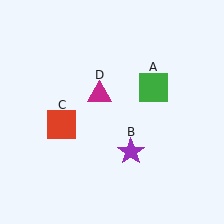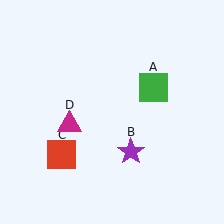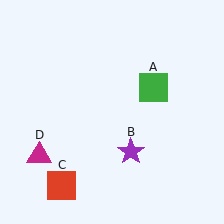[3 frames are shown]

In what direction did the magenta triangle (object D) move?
The magenta triangle (object D) moved down and to the left.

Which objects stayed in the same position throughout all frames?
Green square (object A) and purple star (object B) remained stationary.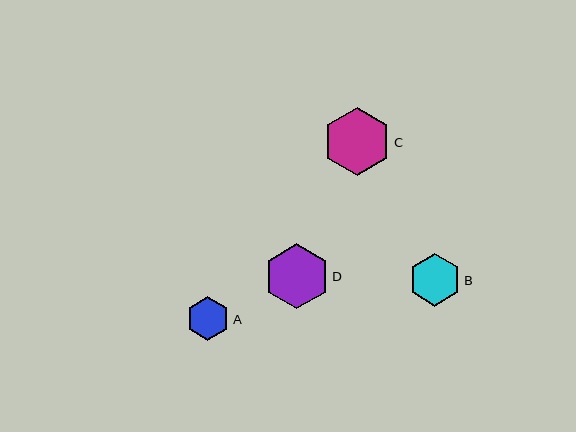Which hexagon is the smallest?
Hexagon A is the smallest with a size of approximately 43 pixels.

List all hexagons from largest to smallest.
From largest to smallest: C, D, B, A.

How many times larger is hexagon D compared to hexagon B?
Hexagon D is approximately 1.2 times the size of hexagon B.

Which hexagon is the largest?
Hexagon C is the largest with a size of approximately 68 pixels.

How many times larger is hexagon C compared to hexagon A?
Hexagon C is approximately 1.6 times the size of hexagon A.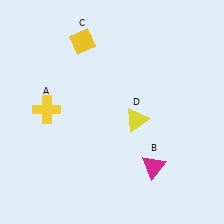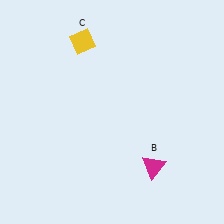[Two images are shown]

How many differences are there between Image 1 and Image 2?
There are 2 differences between the two images.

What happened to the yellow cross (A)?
The yellow cross (A) was removed in Image 2. It was in the top-left area of Image 1.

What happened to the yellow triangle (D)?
The yellow triangle (D) was removed in Image 2. It was in the bottom-right area of Image 1.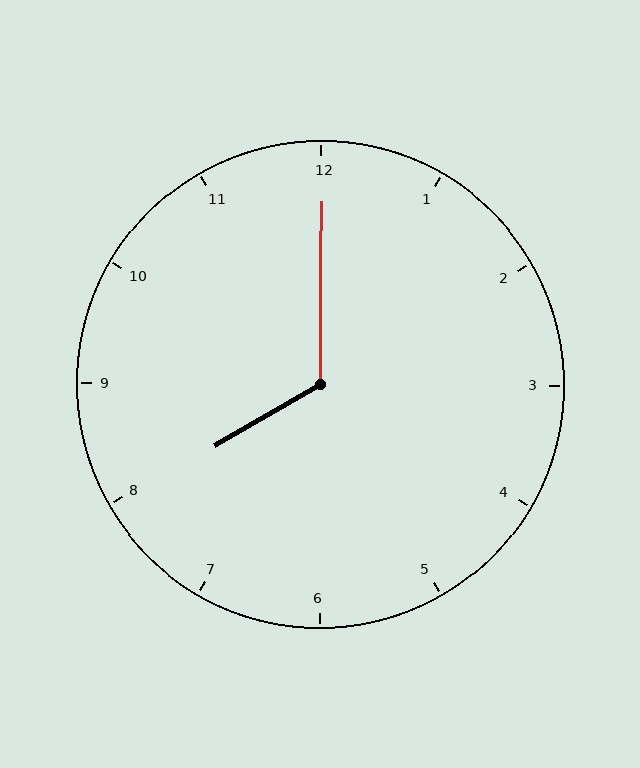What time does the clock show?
8:00.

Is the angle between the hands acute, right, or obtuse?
It is obtuse.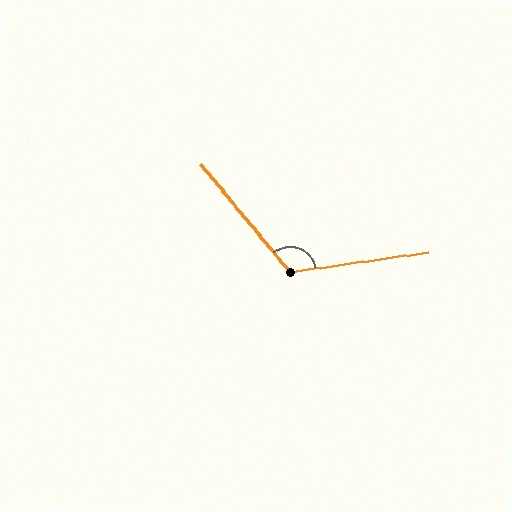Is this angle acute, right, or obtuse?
It is obtuse.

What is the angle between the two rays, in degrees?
Approximately 121 degrees.